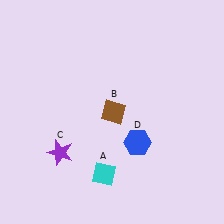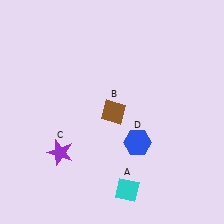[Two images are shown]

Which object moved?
The cyan diamond (A) moved right.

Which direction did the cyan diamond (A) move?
The cyan diamond (A) moved right.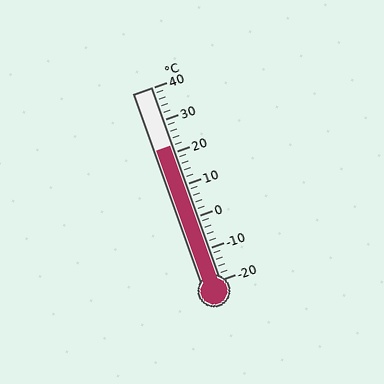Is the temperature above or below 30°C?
The temperature is below 30°C.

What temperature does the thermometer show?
The thermometer shows approximately 22°C.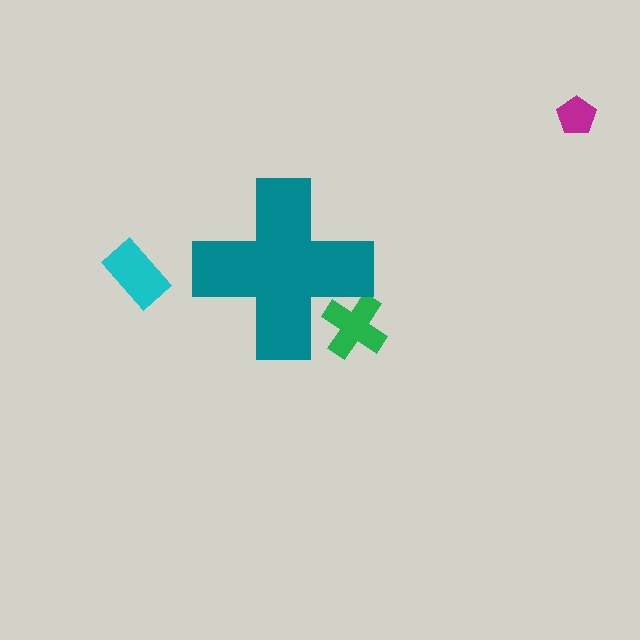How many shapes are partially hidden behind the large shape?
1 shape is partially hidden.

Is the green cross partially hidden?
Yes, the green cross is partially hidden behind the teal cross.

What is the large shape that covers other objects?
A teal cross.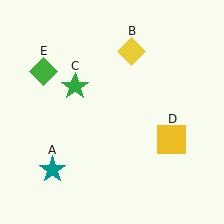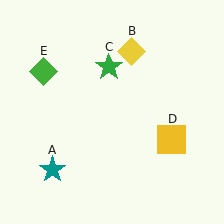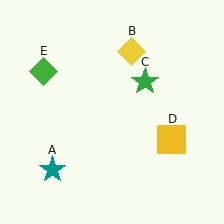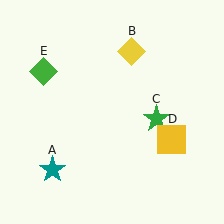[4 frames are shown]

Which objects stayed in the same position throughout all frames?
Teal star (object A) and yellow diamond (object B) and yellow square (object D) and green diamond (object E) remained stationary.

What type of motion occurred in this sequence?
The green star (object C) rotated clockwise around the center of the scene.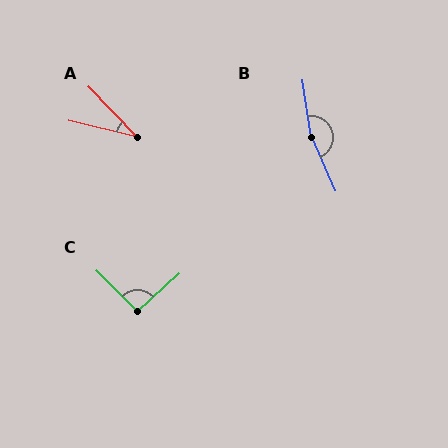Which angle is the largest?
B, at approximately 164 degrees.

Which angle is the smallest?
A, at approximately 32 degrees.